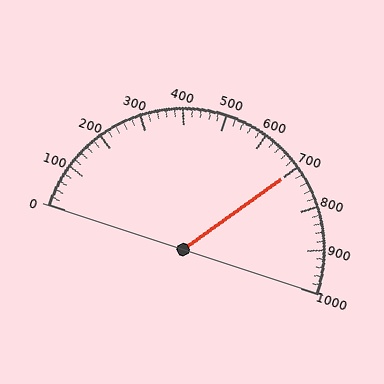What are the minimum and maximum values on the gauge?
The gauge ranges from 0 to 1000.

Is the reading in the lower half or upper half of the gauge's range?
The reading is in the upper half of the range (0 to 1000).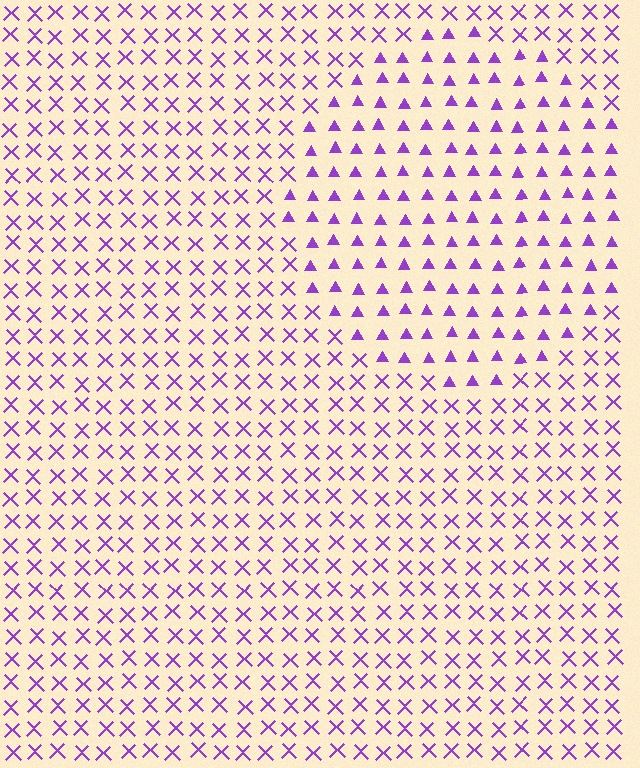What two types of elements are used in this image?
The image uses triangles inside the circle region and X marks outside it.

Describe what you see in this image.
The image is filled with small purple elements arranged in a uniform grid. A circle-shaped region contains triangles, while the surrounding area contains X marks. The boundary is defined purely by the change in element shape.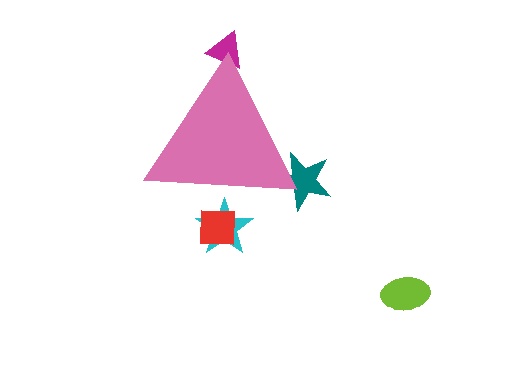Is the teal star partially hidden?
Yes, the teal star is partially hidden behind the pink triangle.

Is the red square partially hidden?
Yes, the red square is partially hidden behind the pink triangle.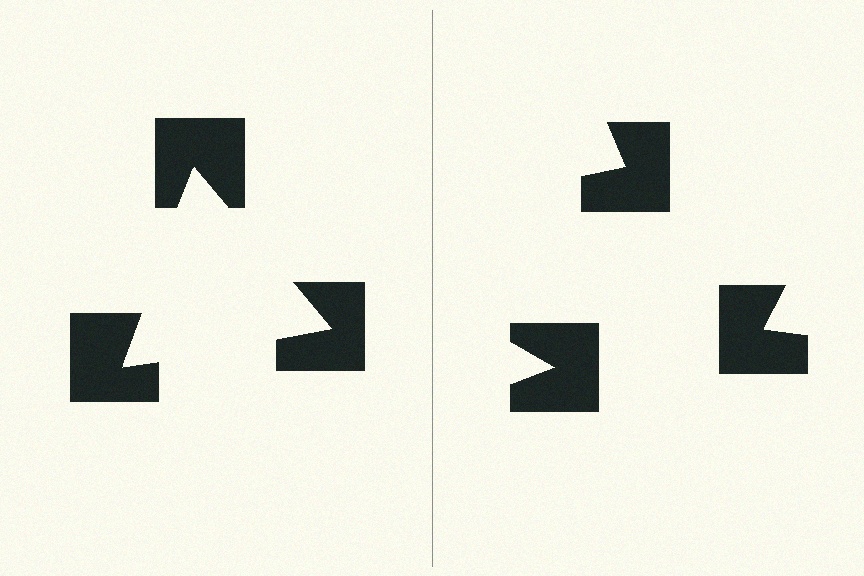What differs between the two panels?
The notched squares are positioned identically on both sides; only the wedge orientations differ. On the left they align to a triangle; on the right they are misaligned.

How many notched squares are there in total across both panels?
6 — 3 on each side.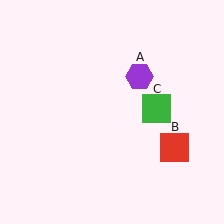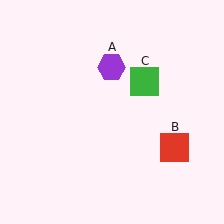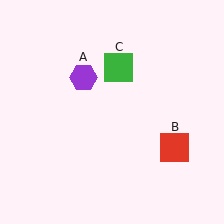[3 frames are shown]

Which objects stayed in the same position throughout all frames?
Red square (object B) remained stationary.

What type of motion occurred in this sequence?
The purple hexagon (object A), green square (object C) rotated counterclockwise around the center of the scene.